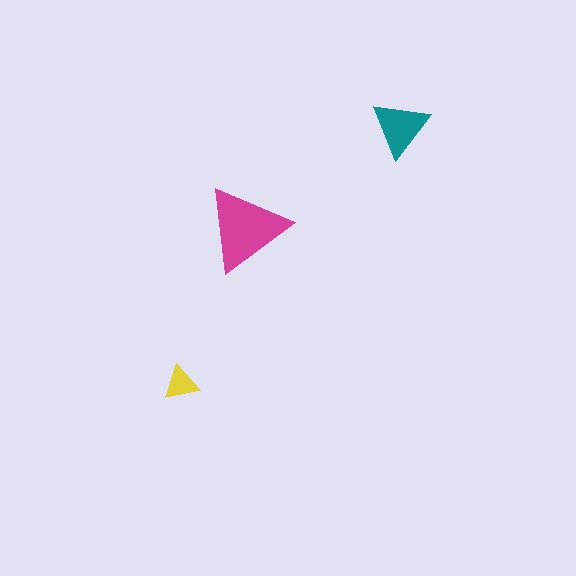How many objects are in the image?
There are 3 objects in the image.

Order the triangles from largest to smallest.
the magenta one, the teal one, the yellow one.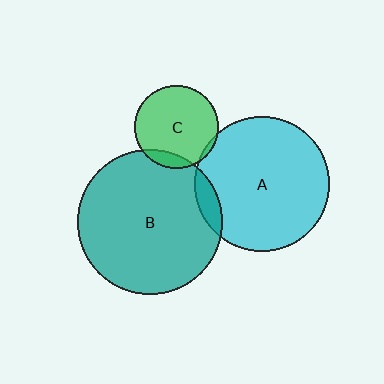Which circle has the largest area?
Circle B (teal).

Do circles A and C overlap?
Yes.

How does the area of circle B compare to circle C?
Approximately 3.0 times.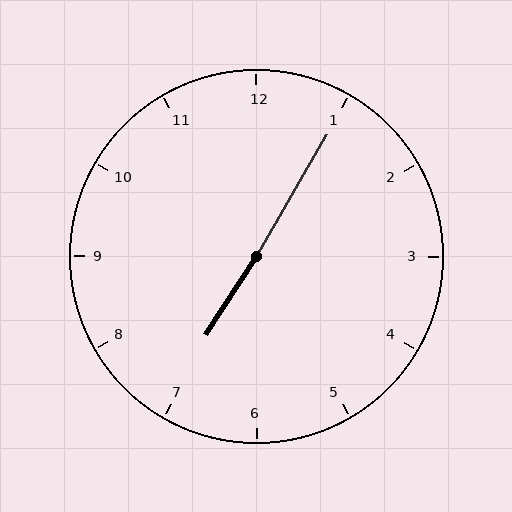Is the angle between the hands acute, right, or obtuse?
It is obtuse.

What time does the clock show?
7:05.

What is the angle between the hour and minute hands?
Approximately 178 degrees.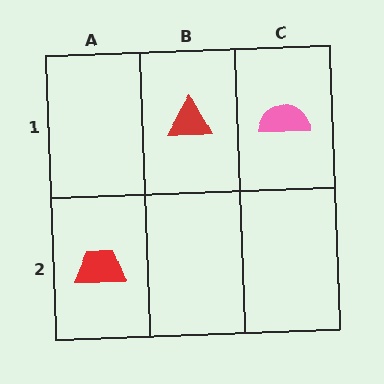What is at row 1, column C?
A pink semicircle.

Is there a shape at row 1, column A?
No, that cell is empty.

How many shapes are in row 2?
1 shape.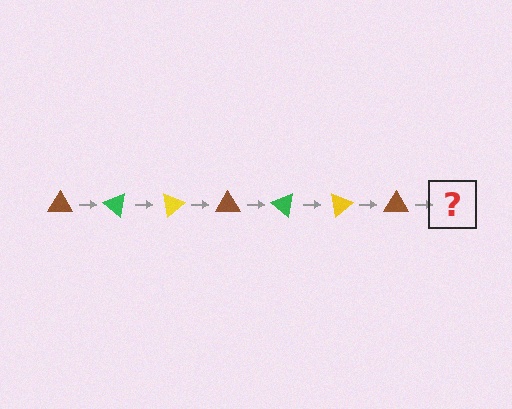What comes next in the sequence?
The next element should be a green triangle, rotated 280 degrees from the start.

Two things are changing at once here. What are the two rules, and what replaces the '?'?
The two rules are that it rotates 40 degrees each step and the color cycles through brown, green, and yellow. The '?' should be a green triangle, rotated 280 degrees from the start.